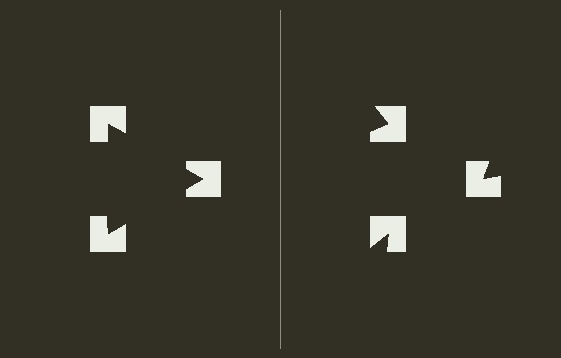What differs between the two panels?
The notched squares are positioned identically on both sides; only the wedge orientations differ. On the left they align to a triangle; on the right they are misaligned.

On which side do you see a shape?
An illusory triangle appears on the left side. On the right side the wedge cuts are rotated, so no coherent shape forms.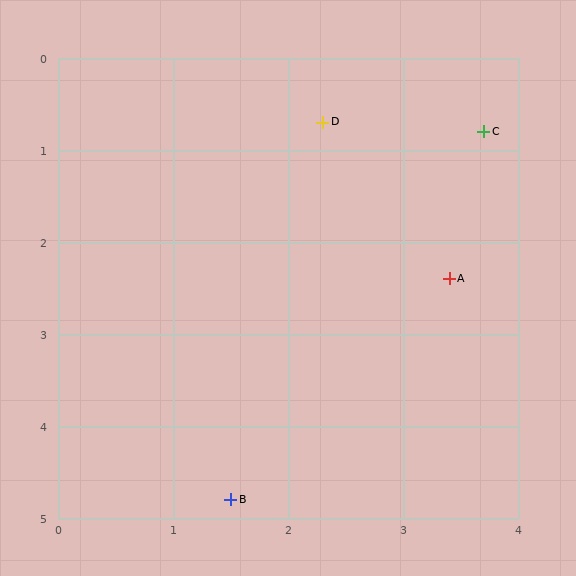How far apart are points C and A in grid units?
Points C and A are about 1.6 grid units apart.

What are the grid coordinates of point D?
Point D is at approximately (2.3, 0.7).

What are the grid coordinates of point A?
Point A is at approximately (3.4, 2.4).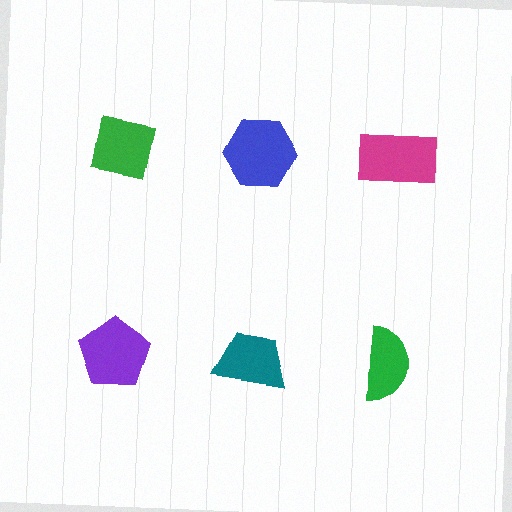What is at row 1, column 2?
A blue hexagon.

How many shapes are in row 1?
3 shapes.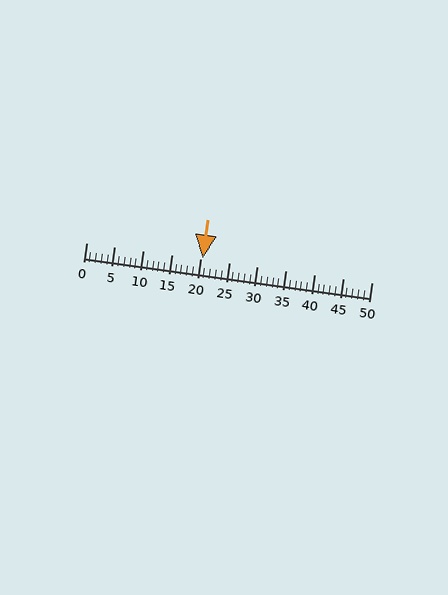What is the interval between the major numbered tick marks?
The major tick marks are spaced 5 units apart.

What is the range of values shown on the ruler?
The ruler shows values from 0 to 50.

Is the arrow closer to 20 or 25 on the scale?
The arrow is closer to 20.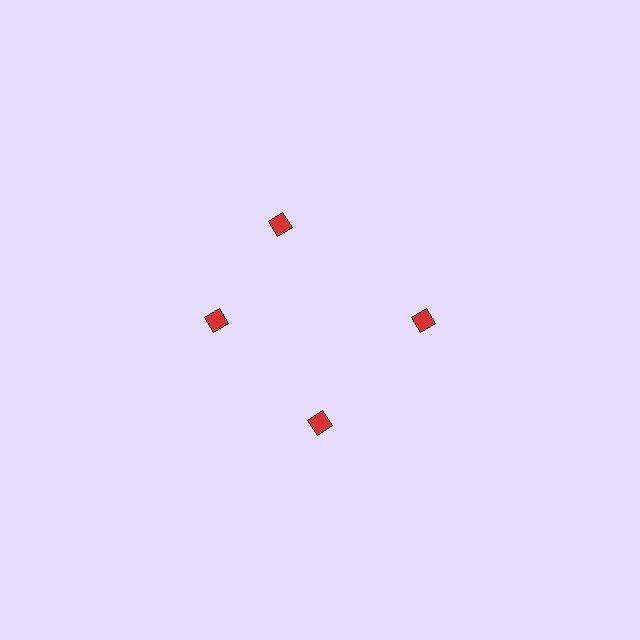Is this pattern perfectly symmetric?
No. The 4 red diamonds are arranged in a ring, but one element near the 12 o'clock position is rotated out of alignment along the ring, breaking the 4-fold rotational symmetry.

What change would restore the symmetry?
The symmetry would be restored by rotating it back into even spacing with its neighbors so that all 4 diamonds sit at equal angles and equal distance from the center.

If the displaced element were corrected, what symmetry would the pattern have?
It would have 4-fold rotational symmetry — the pattern would map onto itself every 90 degrees.